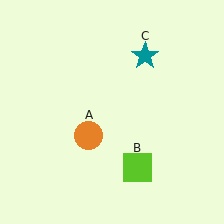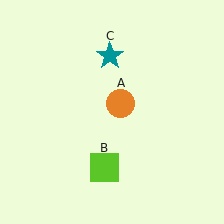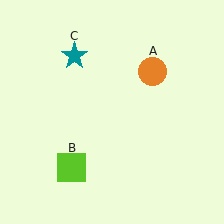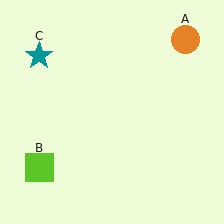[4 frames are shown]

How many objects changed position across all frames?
3 objects changed position: orange circle (object A), lime square (object B), teal star (object C).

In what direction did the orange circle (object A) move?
The orange circle (object A) moved up and to the right.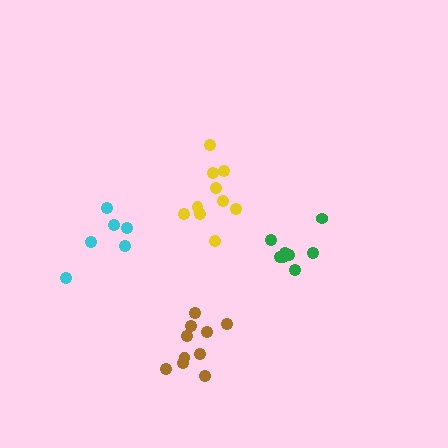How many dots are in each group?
Group 1: 10 dots, Group 2: 8 dots, Group 3: 10 dots, Group 4: 6 dots (34 total).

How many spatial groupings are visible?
There are 4 spatial groupings.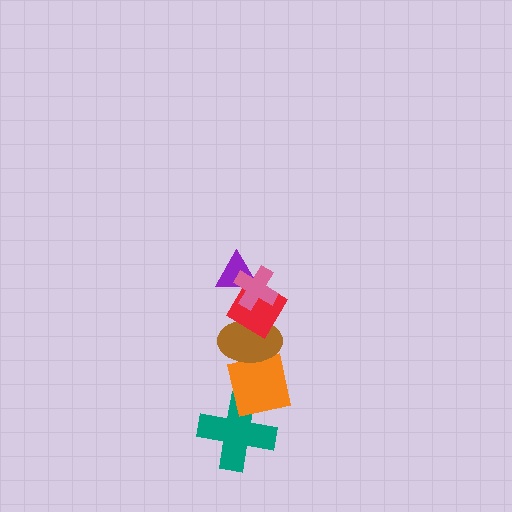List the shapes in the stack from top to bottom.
From top to bottom: the pink cross, the purple triangle, the red diamond, the brown ellipse, the orange square, the teal cross.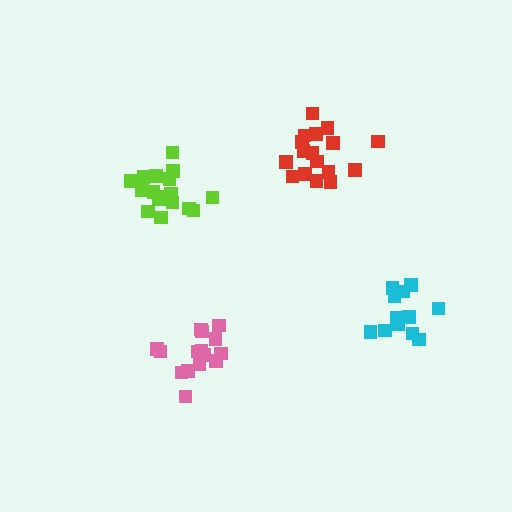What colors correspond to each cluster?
The clusters are colored: red, pink, cyan, lime.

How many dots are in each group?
Group 1: 17 dots, Group 2: 15 dots, Group 3: 12 dots, Group 4: 18 dots (62 total).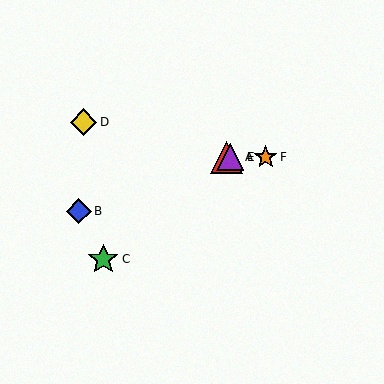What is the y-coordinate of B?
Object B is at y≈211.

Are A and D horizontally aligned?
No, A is at y≈157 and D is at y≈122.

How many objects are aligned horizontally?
3 objects (A, E, F) are aligned horizontally.